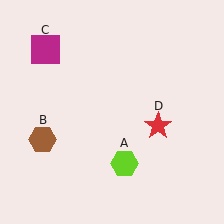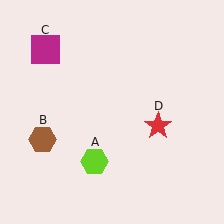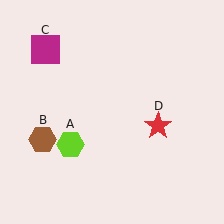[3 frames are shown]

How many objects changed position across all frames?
1 object changed position: lime hexagon (object A).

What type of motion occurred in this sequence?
The lime hexagon (object A) rotated clockwise around the center of the scene.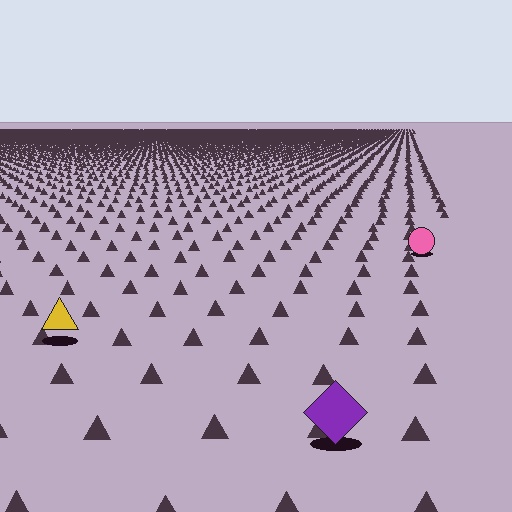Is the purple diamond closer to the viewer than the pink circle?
Yes. The purple diamond is closer — you can tell from the texture gradient: the ground texture is coarser near it.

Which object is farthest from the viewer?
The pink circle is farthest from the viewer. It appears smaller and the ground texture around it is denser.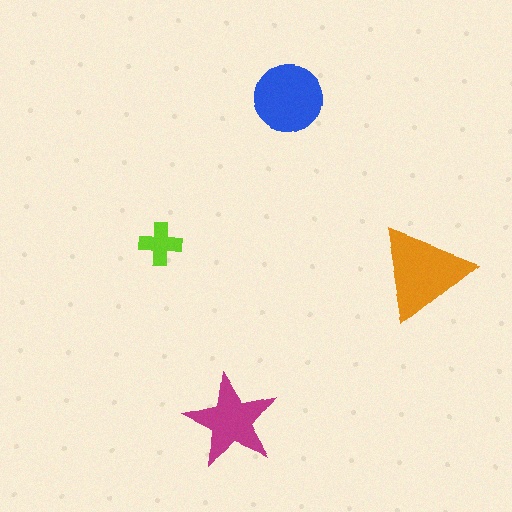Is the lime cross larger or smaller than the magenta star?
Smaller.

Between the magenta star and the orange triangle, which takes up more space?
The orange triangle.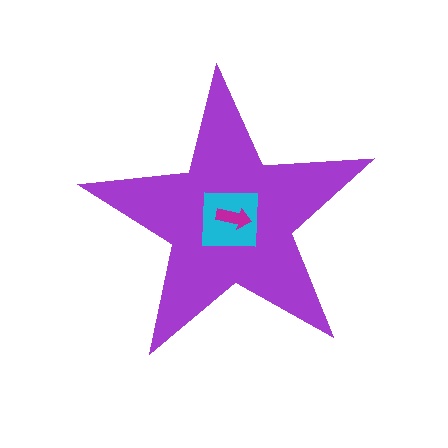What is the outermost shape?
The purple star.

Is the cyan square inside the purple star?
Yes.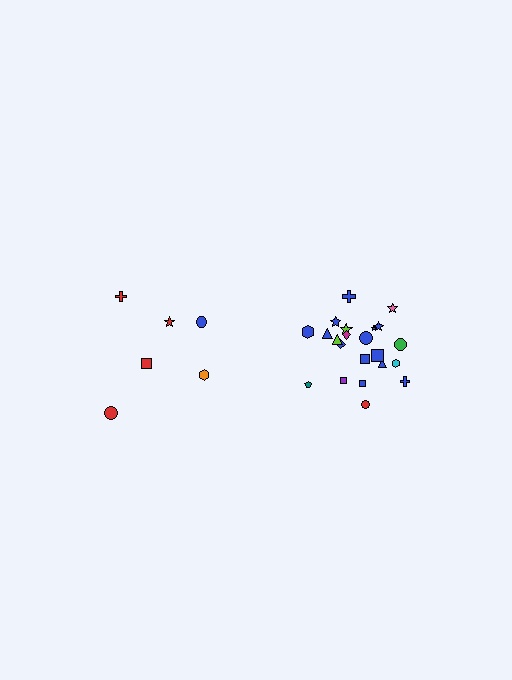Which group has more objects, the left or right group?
The right group.